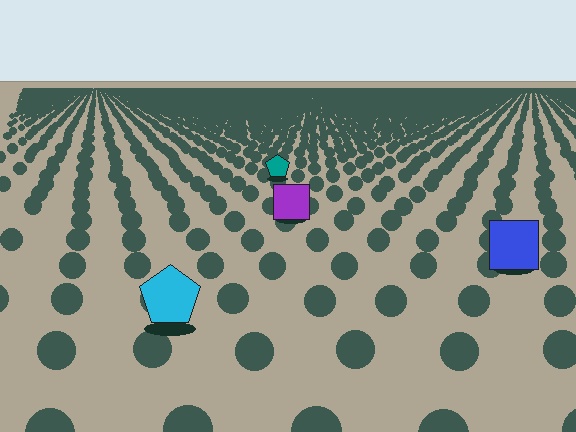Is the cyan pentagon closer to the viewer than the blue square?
Yes. The cyan pentagon is closer — you can tell from the texture gradient: the ground texture is coarser near it.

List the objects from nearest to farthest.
From nearest to farthest: the cyan pentagon, the blue square, the purple square, the teal pentagon.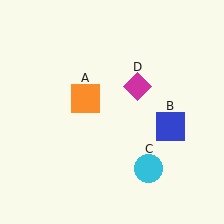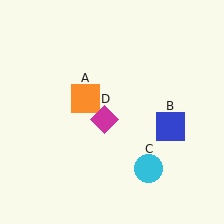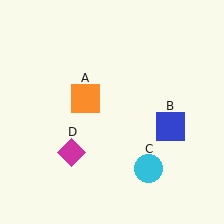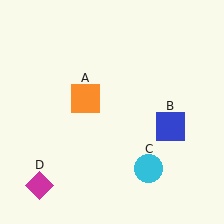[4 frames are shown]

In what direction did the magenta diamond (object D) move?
The magenta diamond (object D) moved down and to the left.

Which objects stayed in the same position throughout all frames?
Orange square (object A) and blue square (object B) and cyan circle (object C) remained stationary.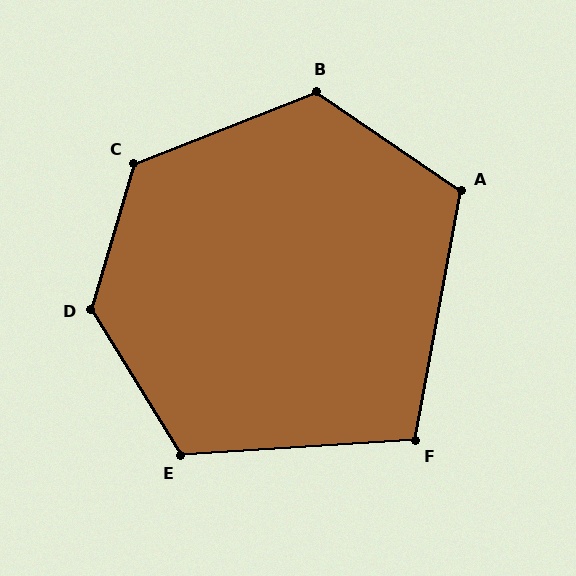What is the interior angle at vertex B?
Approximately 124 degrees (obtuse).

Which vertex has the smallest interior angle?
F, at approximately 104 degrees.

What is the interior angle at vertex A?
Approximately 114 degrees (obtuse).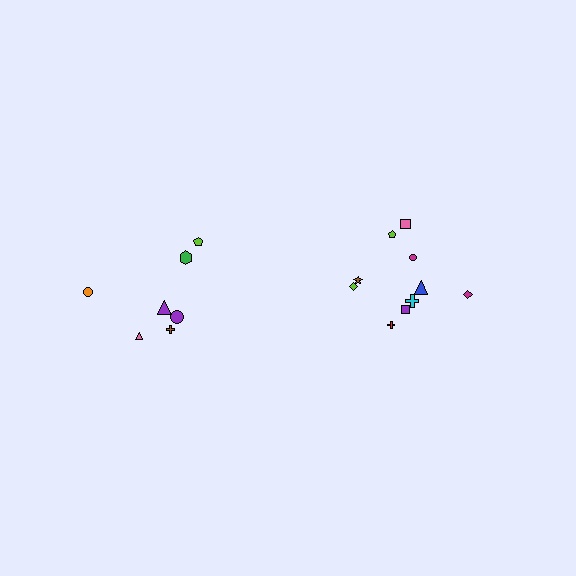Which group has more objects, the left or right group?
The right group.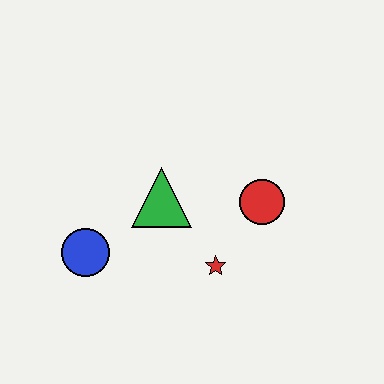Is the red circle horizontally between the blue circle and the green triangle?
No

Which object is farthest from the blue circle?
The red circle is farthest from the blue circle.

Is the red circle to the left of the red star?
No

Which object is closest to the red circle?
The red star is closest to the red circle.